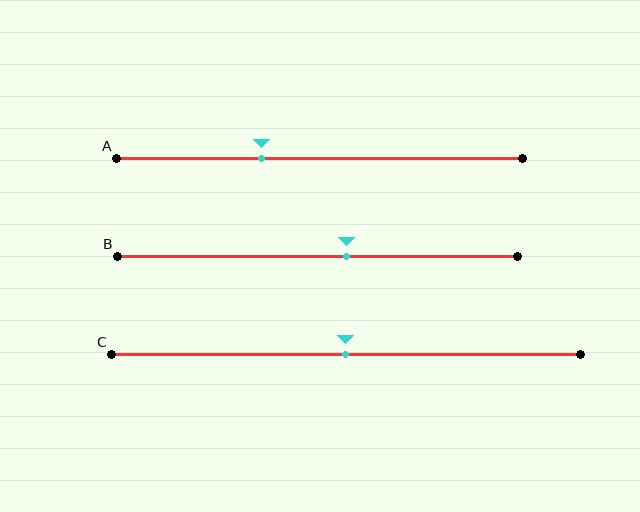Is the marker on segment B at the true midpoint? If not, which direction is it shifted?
No, the marker on segment B is shifted to the right by about 7% of the segment length.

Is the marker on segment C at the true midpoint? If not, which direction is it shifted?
Yes, the marker on segment C is at the true midpoint.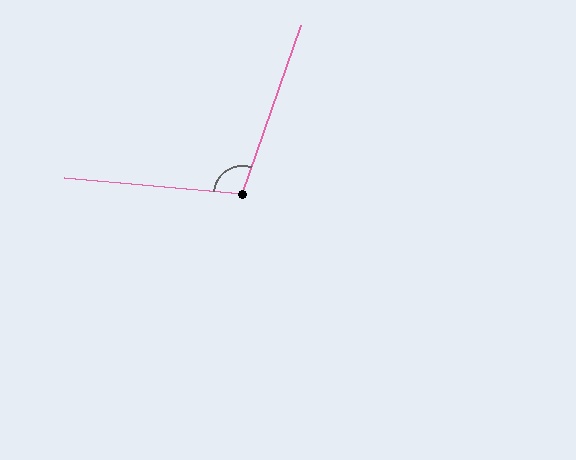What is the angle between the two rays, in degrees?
Approximately 104 degrees.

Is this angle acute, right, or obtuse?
It is obtuse.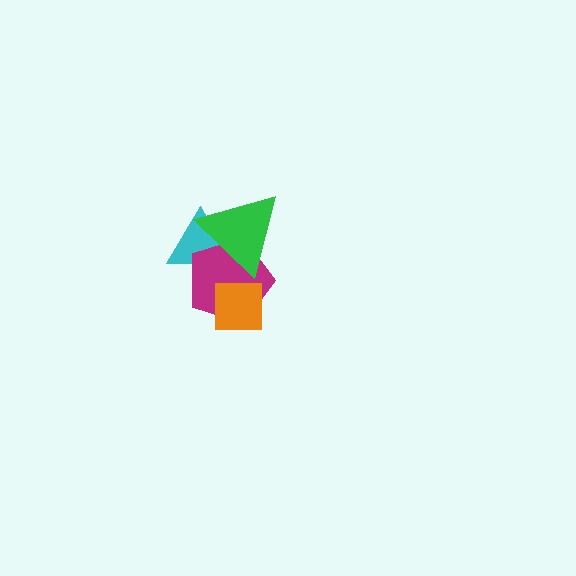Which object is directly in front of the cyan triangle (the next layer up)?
The magenta pentagon is directly in front of the cyan triangle.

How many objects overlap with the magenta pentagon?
3 objects overlap with the magenta pentagon.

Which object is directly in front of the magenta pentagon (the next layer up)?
The orange square is directly in front of the magenta pentagon.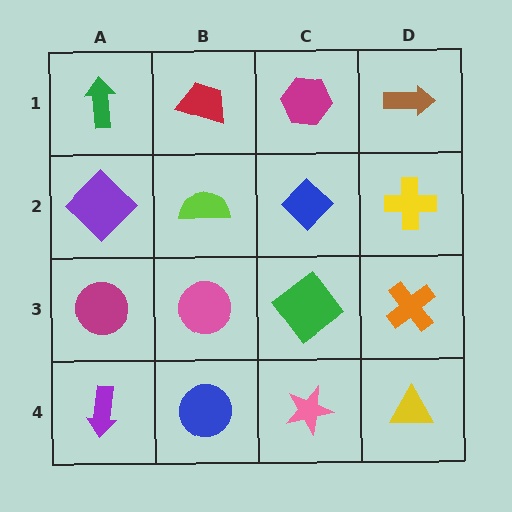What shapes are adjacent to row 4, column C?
A green diamond (row 3, column C), a blue circle (row 4, column B), a yellow triangle (row 4, column D).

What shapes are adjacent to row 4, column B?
A pink circle (row 3, column B), a purple arrow (row 4, column A), a pink star (row 4, column C).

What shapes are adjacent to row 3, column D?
A yellow cross (row 2, column D), a yellow triangle (row 4, column D), a green diamond (row 3, column C).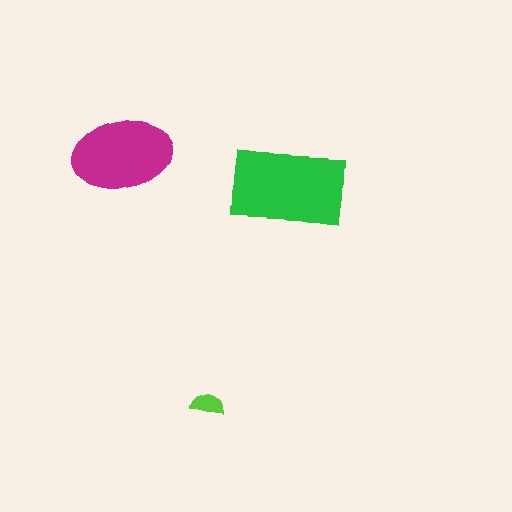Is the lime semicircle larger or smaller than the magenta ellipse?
Smaller.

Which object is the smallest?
The lime semicircle.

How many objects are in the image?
There are 3 objects in the image.